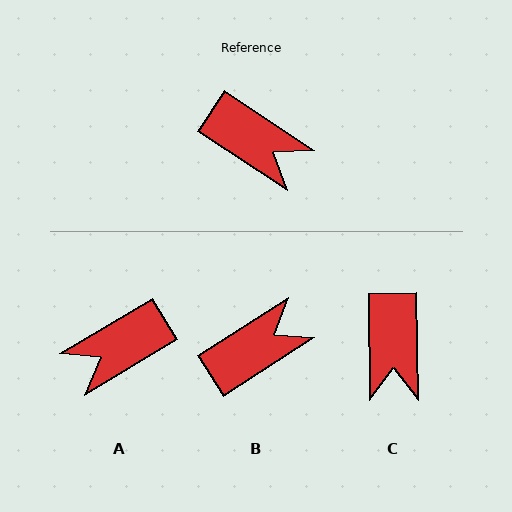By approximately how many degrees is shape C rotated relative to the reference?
Approximately 56 degrees clockwise.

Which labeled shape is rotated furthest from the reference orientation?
A, about 116 degrees away.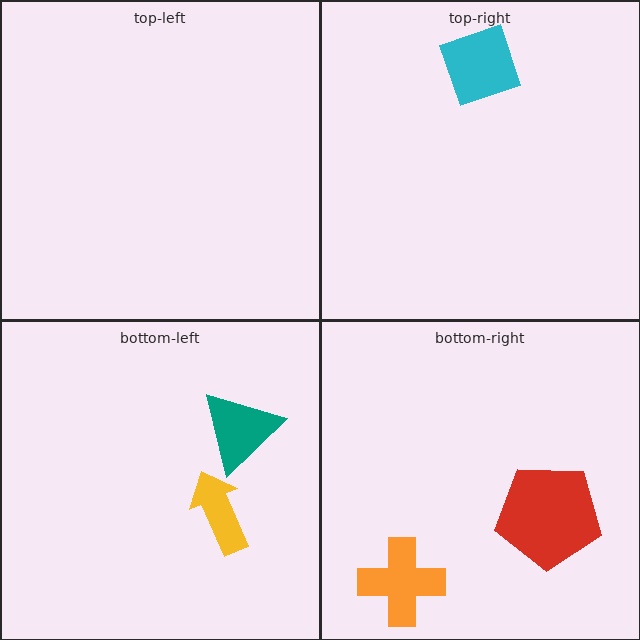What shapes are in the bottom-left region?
The yellow arrow, the teal triangle.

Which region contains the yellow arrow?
The bottom-left region.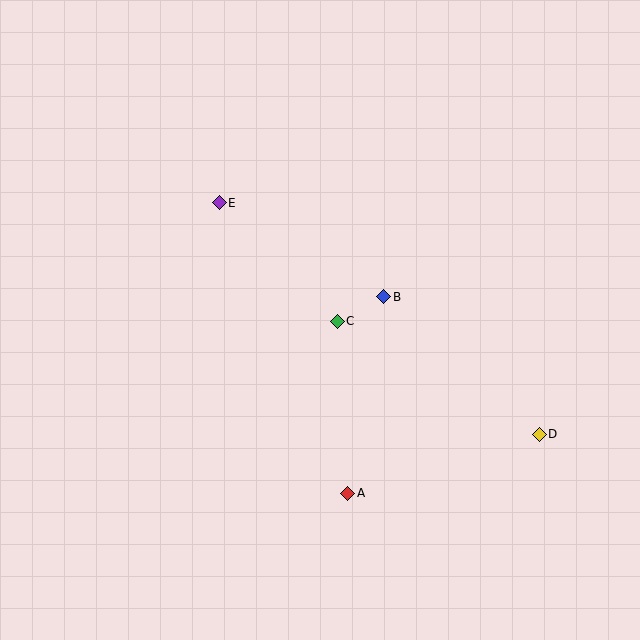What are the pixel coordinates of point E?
Point E is at (219, 203).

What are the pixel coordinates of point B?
Point B is at (384, 297).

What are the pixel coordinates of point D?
Point D is at (539, 434).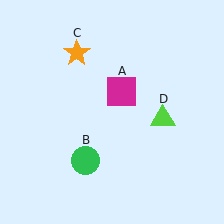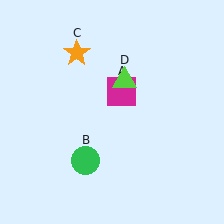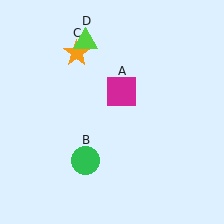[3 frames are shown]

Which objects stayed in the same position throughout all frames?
Magenta square (object A) and green circle (object B) and orange star (object C) remained stationary.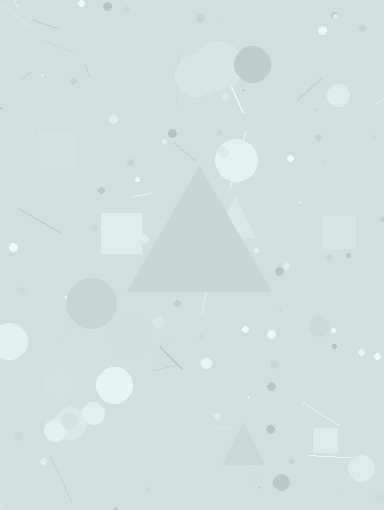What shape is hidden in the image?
A triangle is hidden in the image.